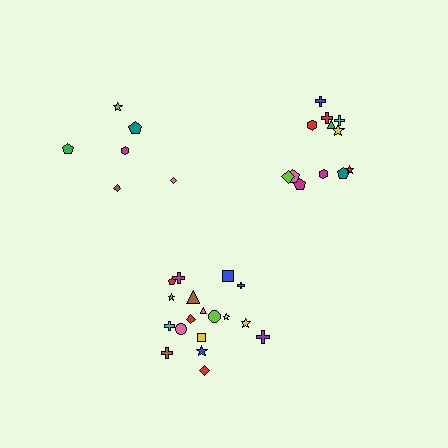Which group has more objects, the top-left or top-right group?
The top-right group.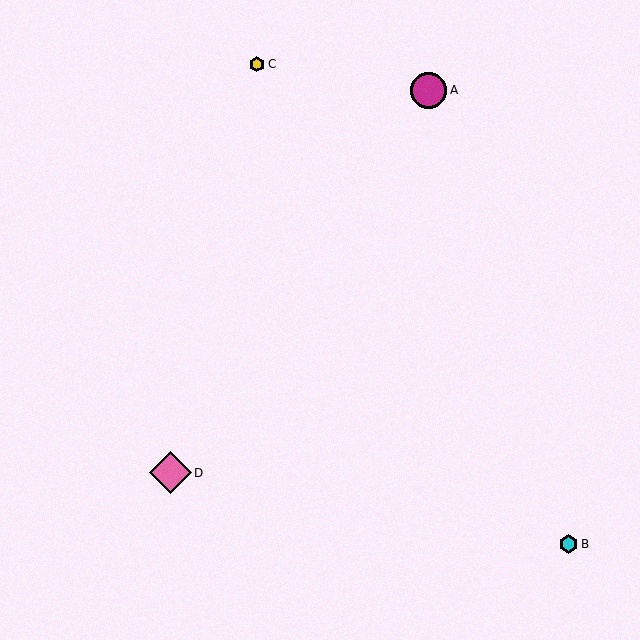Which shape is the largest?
The pink diamond (labeled D) is the largest.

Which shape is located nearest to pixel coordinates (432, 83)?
The magenta circle (labeled A) at (429, 90) is nearest to that location.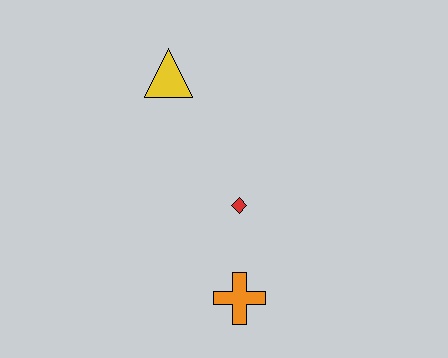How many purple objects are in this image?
There are no purple objects.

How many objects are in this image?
There are 3 objects.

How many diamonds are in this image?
There is 1 diamond.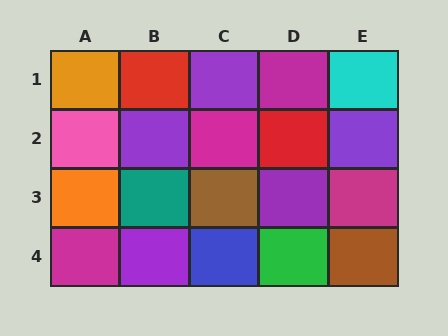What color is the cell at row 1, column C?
Purple.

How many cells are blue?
1 cell is blue.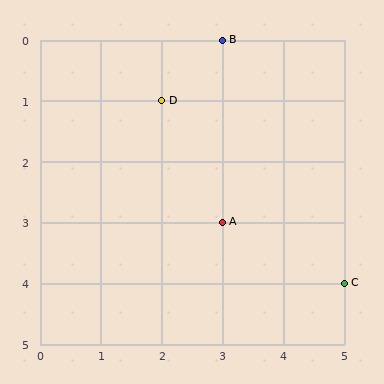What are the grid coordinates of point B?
Point B is at grid coordinates (3, 0).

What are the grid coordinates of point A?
Point A is at grid coordinates (3, 3).